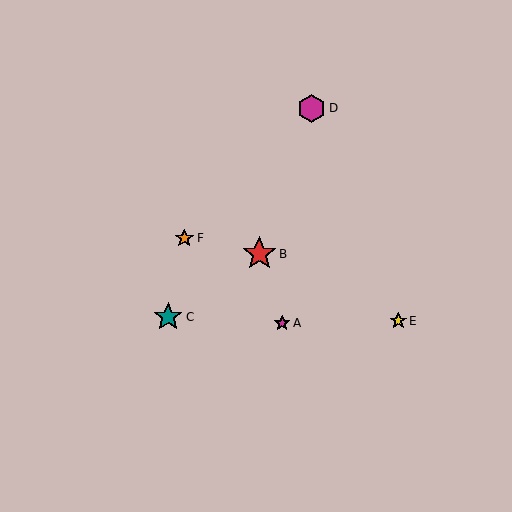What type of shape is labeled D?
Shape D is a magenta hexagon.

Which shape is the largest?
The red star (labeled B) is the largest.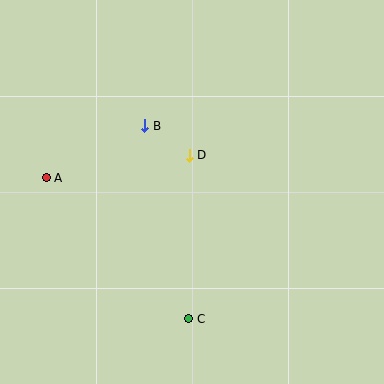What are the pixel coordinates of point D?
Point D is at (189, 155).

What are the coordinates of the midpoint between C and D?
The midpoint between C and D is at (189, 237).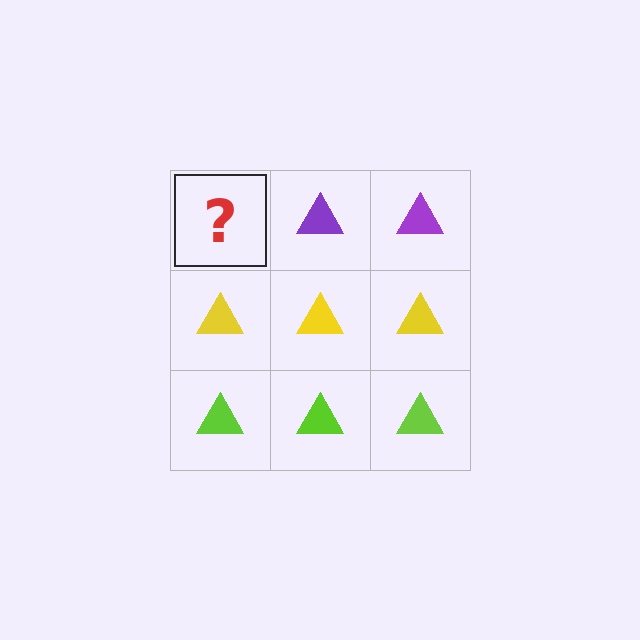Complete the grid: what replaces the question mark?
The question mark should be replaced with a purple triangle.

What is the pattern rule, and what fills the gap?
The rule is that each row has a consistent color. The gap should be filled with a purple triangle.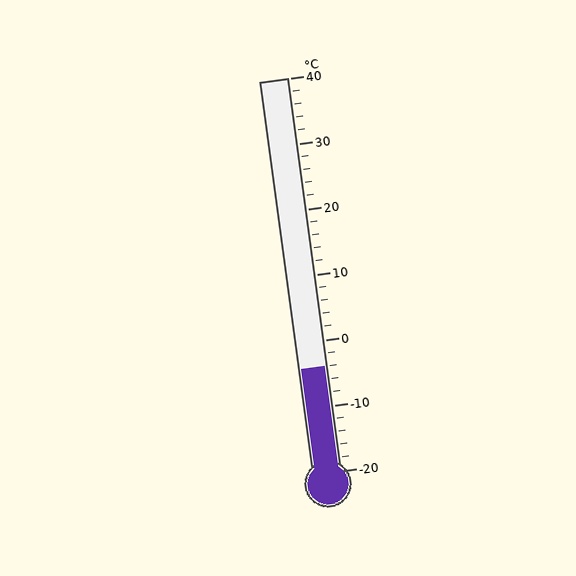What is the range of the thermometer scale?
The thermometer scale ranges from -20°C to 40°C.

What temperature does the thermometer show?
The thermometer shows approximately -4°C.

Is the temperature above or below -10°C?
The temperature is above -10°C.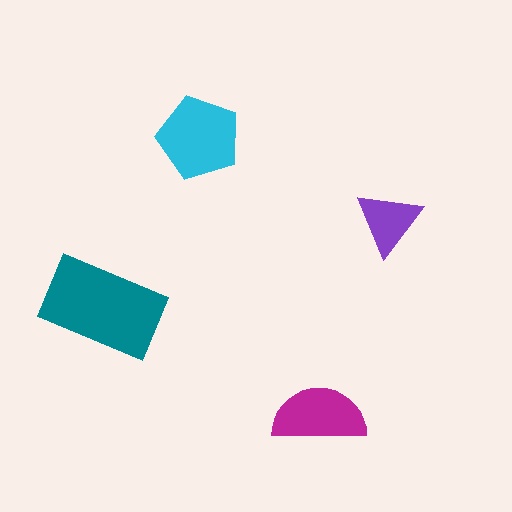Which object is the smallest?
The purple triangle.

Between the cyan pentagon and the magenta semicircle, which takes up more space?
The cyan pentagon.